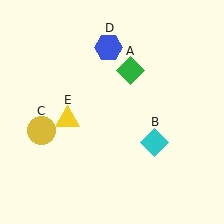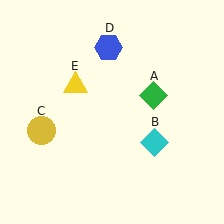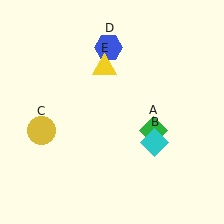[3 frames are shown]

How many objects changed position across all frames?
2 objects changed position: green diamond (object A), yellow triangle (object E).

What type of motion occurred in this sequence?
The green diamond (object A), yellow triangle (object E) rotated clockwise around the center of the scene.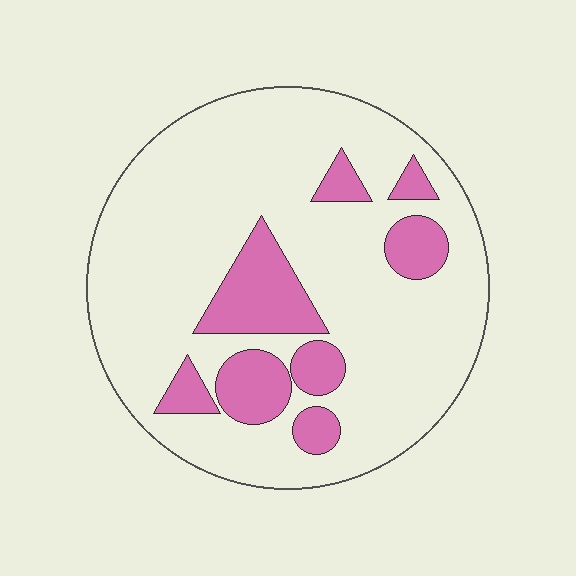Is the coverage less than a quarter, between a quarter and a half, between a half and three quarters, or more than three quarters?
Less than a quarter.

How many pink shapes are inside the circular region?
8.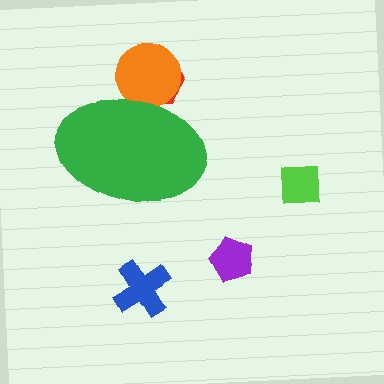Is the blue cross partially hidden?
No, the blue cross is fully visible.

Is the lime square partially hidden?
No, the lime square is fully visible.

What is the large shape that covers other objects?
A green ellipse.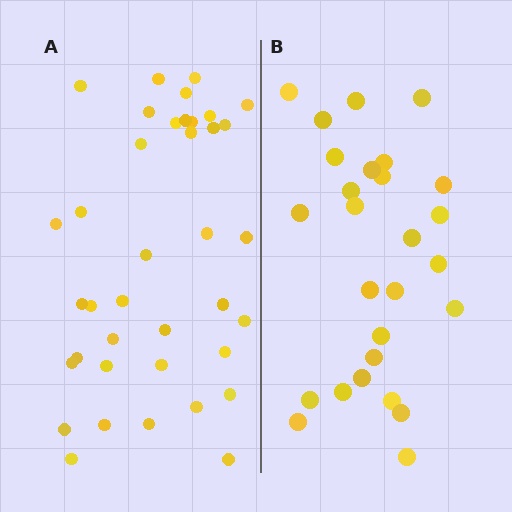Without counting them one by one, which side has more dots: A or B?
Region A (the left region) has more dots.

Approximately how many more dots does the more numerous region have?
Region A has roughly 12 or so more dots than region B.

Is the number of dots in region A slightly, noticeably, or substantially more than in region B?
Region A has noticeably more, but not dramatically so. The ratio is roughly 1.4 to 1.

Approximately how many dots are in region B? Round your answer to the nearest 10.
About 30 dots. (The exact count is 27, which rounds to 30.)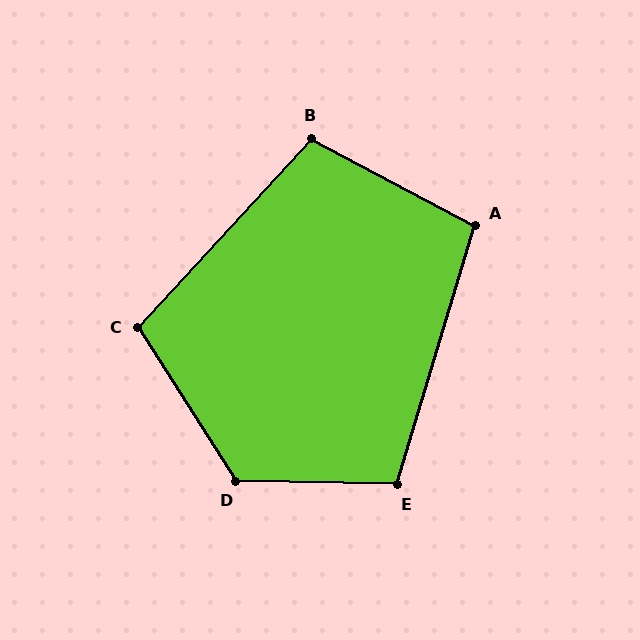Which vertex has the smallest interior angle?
A, at approximately 101 degrees.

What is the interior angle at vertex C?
Approximately 105 degrees (obtuse).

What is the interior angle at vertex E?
Approximately 106 degrees (obtuse).